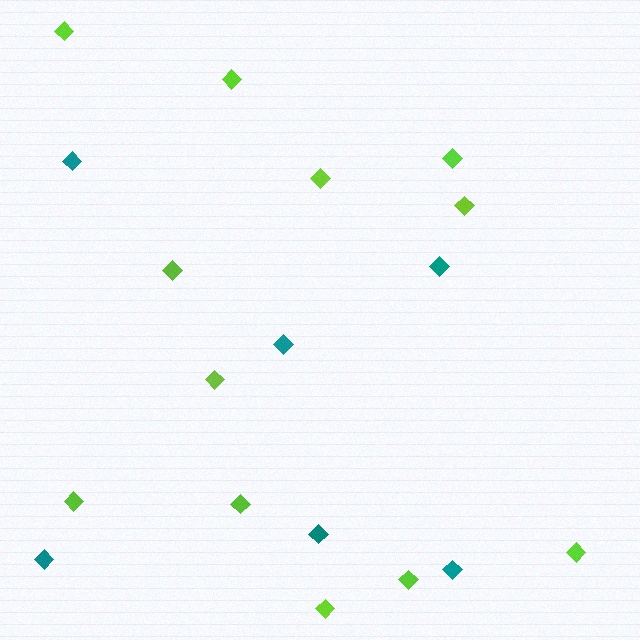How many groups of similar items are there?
There are 2 groups: one group of teal diamonds (6) and one group of lime diamonds (12).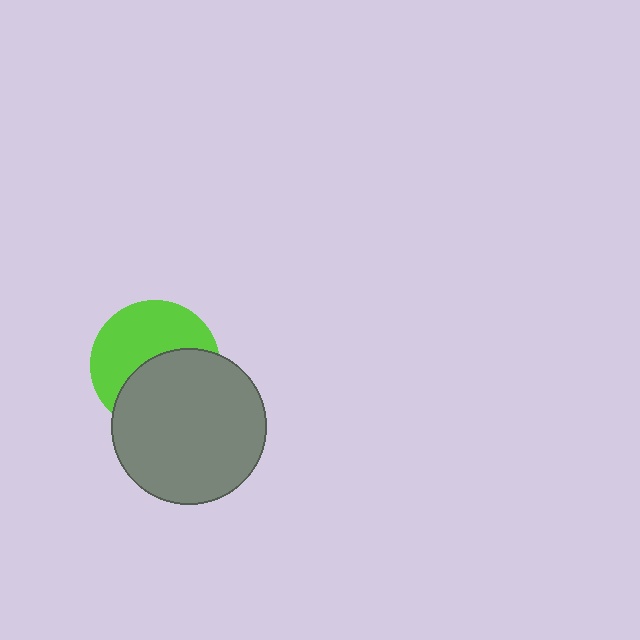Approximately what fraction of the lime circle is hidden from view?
Roughly 48% of the lime circle is hidden behind the gray circle.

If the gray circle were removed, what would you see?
You would see the complete lime circle.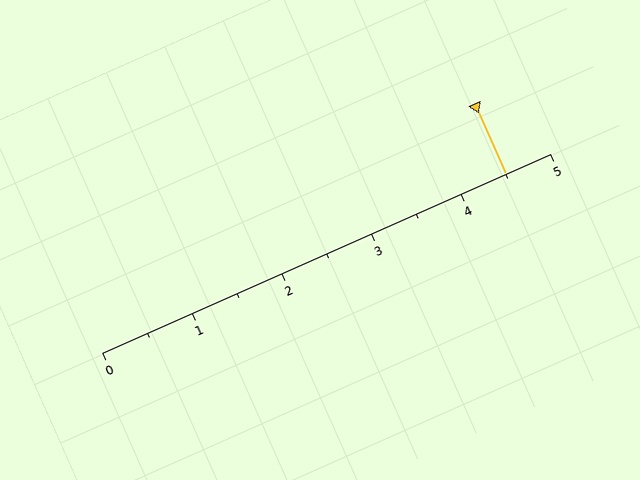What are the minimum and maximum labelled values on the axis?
The axis runs from 0 to 5.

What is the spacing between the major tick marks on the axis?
The major ticks are spaced 1 apart.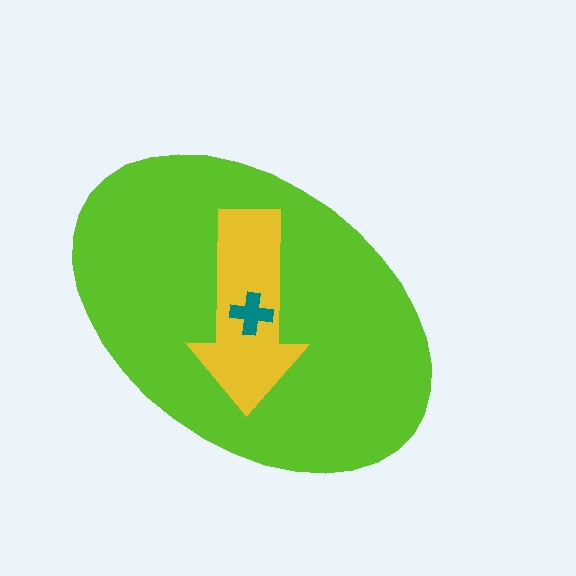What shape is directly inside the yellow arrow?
The teal cross.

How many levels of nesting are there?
3.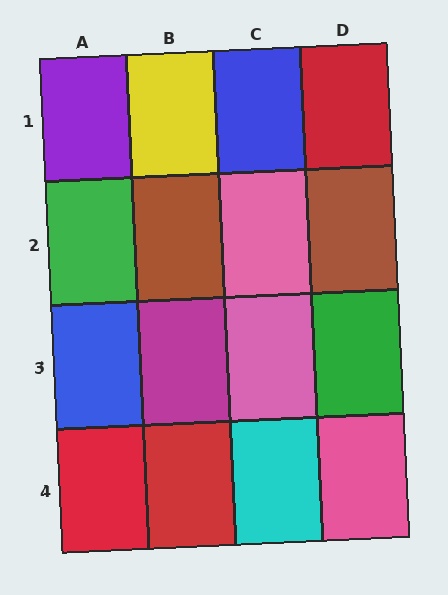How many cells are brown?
2 cells are brown.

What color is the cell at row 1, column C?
Blue.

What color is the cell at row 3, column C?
Pink.